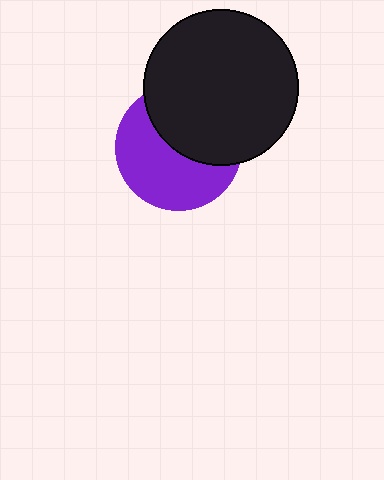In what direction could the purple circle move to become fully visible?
The purple circle could move down. That would shift it out from behind the black circle entirely.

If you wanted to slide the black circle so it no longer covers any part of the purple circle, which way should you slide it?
Slide it up — that is the most direct way to separate the two shapes.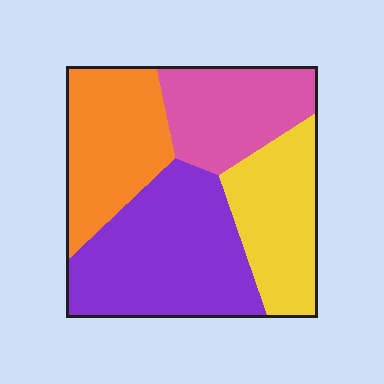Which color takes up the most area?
Purple, at roughly 35%.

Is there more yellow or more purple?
Purple.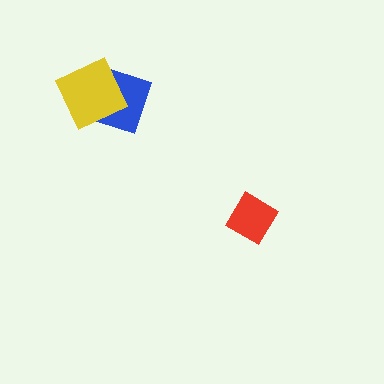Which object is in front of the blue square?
The yellow square is in front of the blue square.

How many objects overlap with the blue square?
1 object overlaps with the blue square.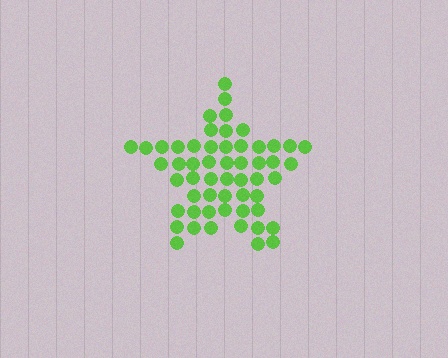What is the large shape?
The large shape is a star.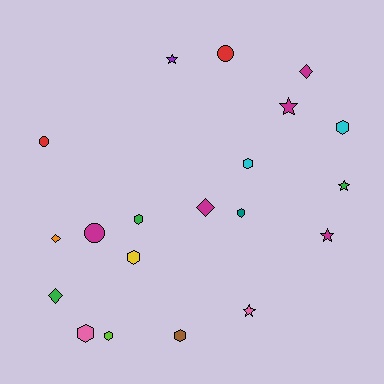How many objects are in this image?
There are 20 objects.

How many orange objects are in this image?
There is 1 orange object.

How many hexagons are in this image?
There are 8 hexagons.